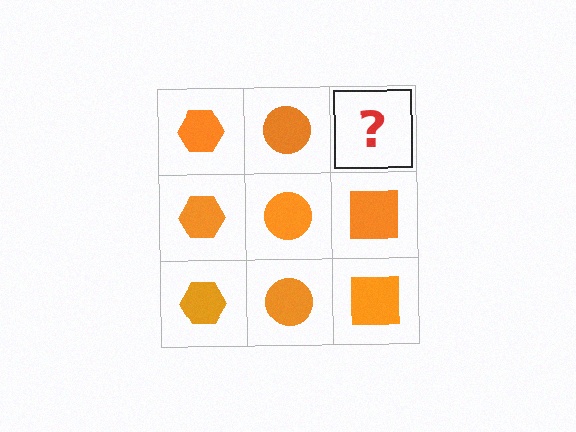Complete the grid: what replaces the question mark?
The question mark should be replaced with an orange square.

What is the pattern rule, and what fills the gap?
The rule is that each column has a consistent shape. The gap should be filled with an orange square.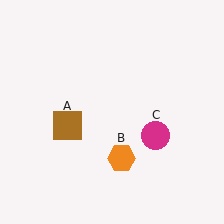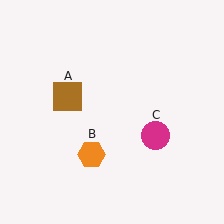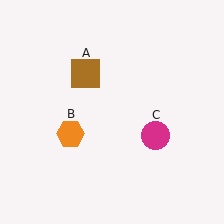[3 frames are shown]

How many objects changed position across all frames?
2 objects changed position: brown square (object A), orange hexagon (object B).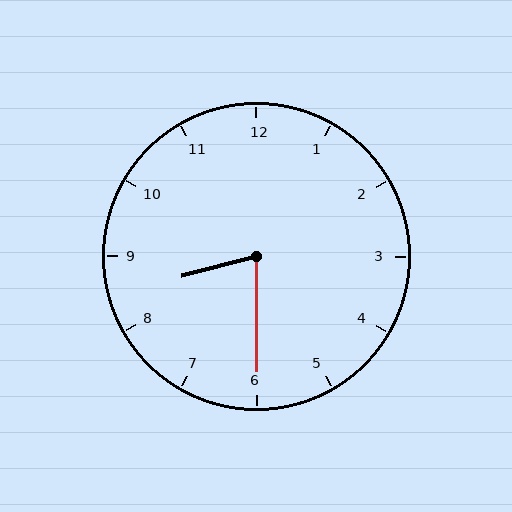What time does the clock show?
8:30.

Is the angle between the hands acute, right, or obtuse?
It is acute.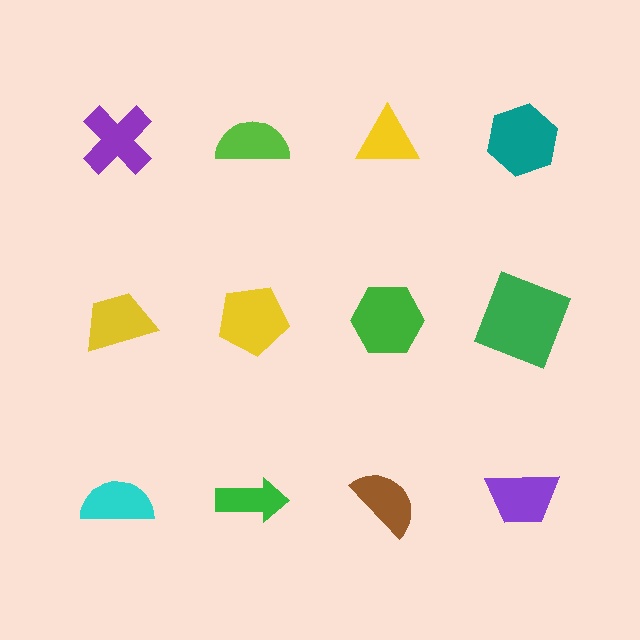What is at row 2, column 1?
A yellow trapezoid.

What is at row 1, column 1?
A purple cross.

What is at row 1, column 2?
A lime semicircle.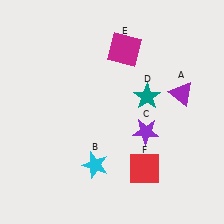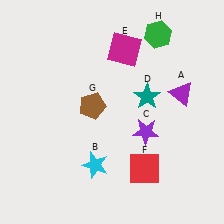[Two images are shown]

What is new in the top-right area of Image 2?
A green hexagon (H) was added in the top-right area of Image 2.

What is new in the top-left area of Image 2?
A brown pentagon (G) was added in the top-left area of Image 2.